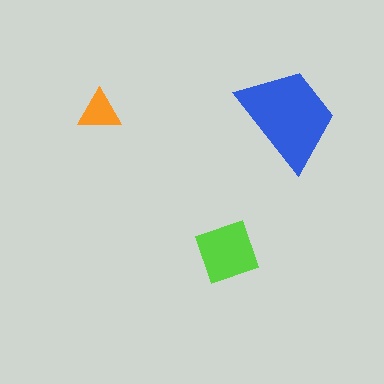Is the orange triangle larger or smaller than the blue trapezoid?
Smaller.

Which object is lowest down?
The lime square is bottommost.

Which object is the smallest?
The orange triangle.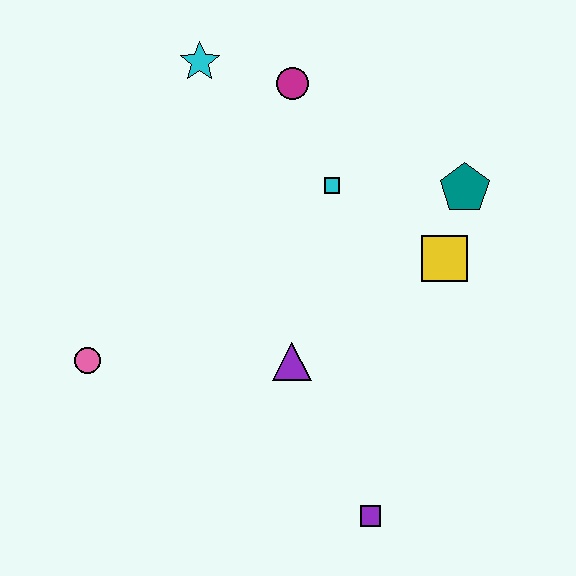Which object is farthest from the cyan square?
The purple square is farthest from the cyan square.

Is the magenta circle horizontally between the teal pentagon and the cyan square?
No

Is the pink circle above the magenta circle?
No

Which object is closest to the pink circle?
The purple triangle is closest to the pink circle.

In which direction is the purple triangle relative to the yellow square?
The purple triangle is to the left of the yellow square.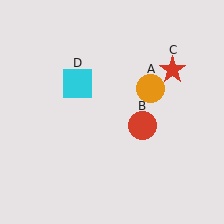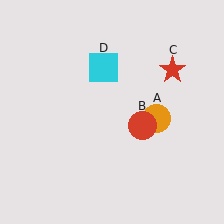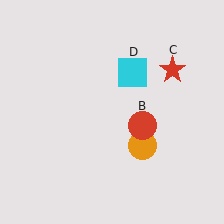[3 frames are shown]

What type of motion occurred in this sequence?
The orange circle (object A), cyan square (object D) rotated clockwise around the center of the scene.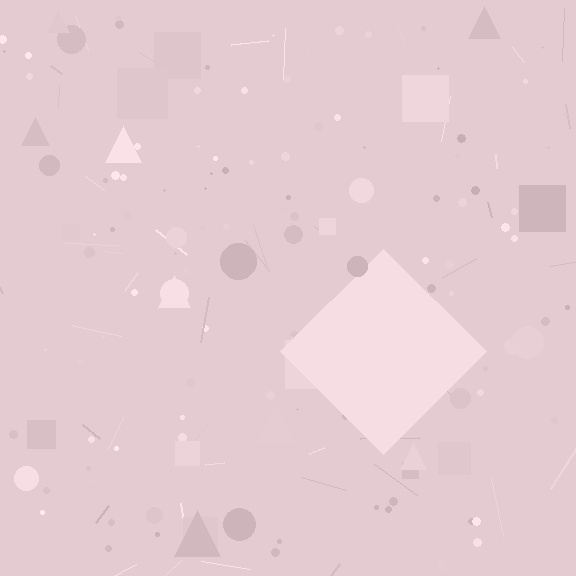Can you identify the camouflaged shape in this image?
The camouflaged shape is a diamond.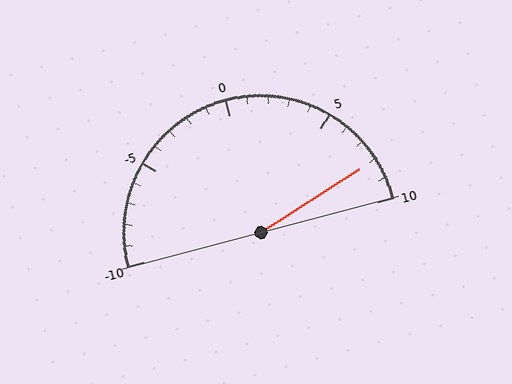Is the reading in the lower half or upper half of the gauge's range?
The reading is in the upper half of the range (-10 to 10).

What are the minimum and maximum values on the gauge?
The gauge ranges from -10 to 10.